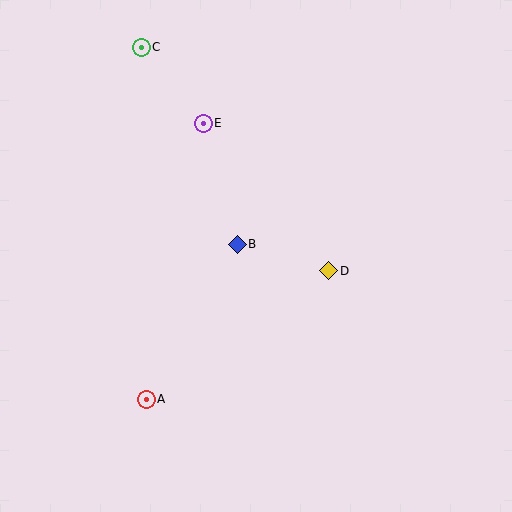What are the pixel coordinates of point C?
Point C is at (141, 47).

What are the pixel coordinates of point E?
Point E is at (203, 123).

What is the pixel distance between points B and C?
The distance between B and C is 219 pixels.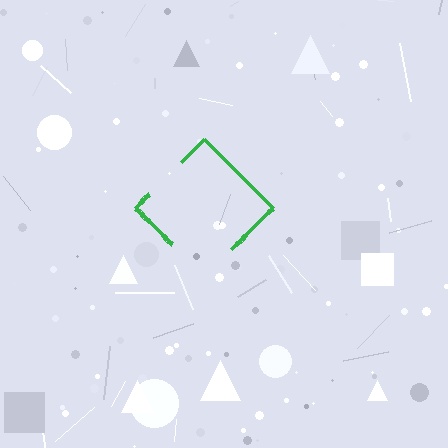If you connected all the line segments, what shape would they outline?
They would outline a diamond.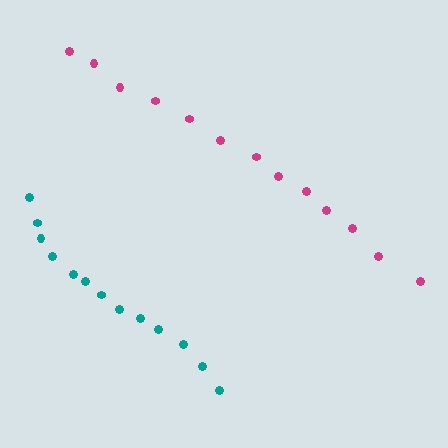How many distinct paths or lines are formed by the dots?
There are 2 distinct paths.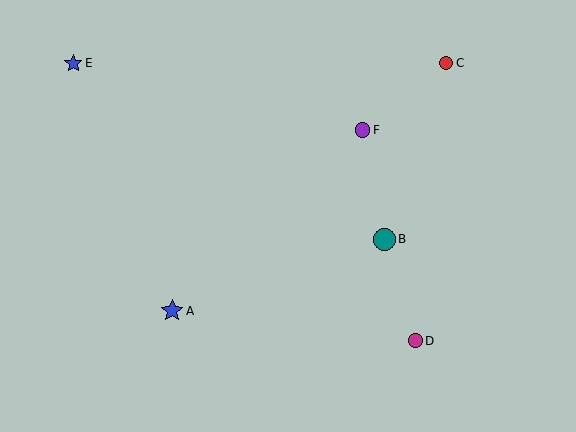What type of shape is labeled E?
Shape E is a blue star.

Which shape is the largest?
The blue star (labeled A) is the largest.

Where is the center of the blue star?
The center of the blue star is at (73, 63).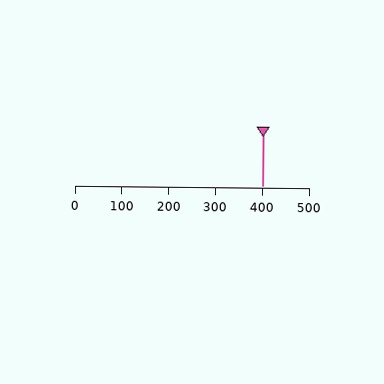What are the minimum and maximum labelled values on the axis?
The axis runs from 0 to 500.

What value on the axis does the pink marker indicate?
The marker indicates approximately 400.